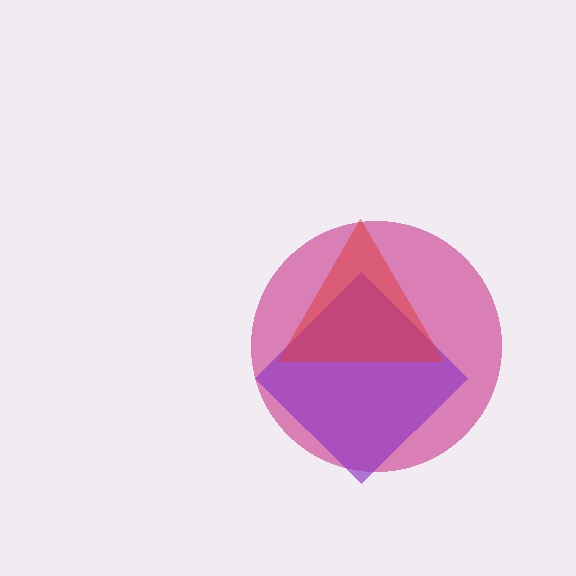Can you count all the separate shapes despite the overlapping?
Yes, there are 3 separate shapes.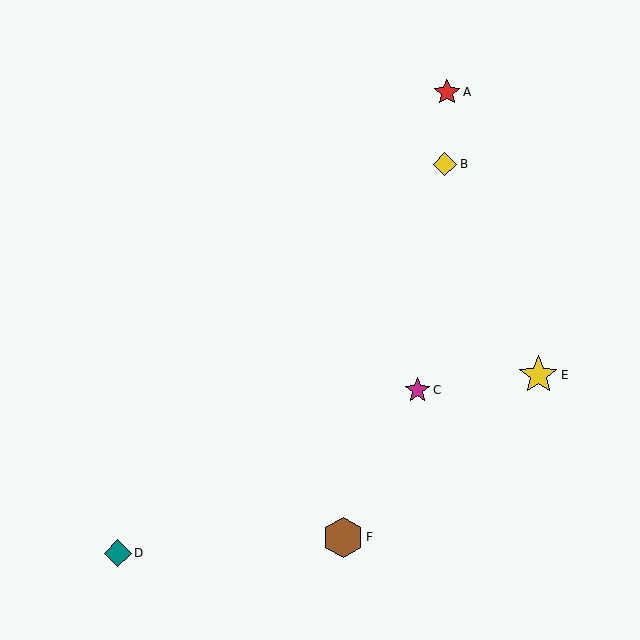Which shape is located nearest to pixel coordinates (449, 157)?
The yellow diamond (labeled B) at (445, 164) is nearest to that location.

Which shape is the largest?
The brown hexagon (labeled F) is the largest.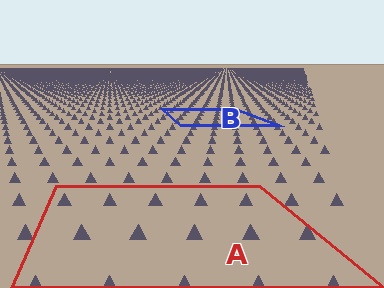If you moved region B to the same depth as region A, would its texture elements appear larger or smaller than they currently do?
They would appear larger. At a closer depth, the same texture elements are projected at a bigger on-screen size.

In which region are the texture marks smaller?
The texture marks are smaller in region B, because it is farther away.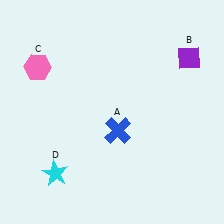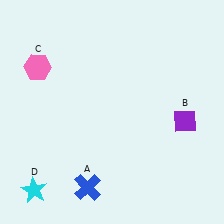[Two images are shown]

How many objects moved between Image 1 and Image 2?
3 objects moved between the two images.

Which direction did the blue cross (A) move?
The blue cross (A) moved down.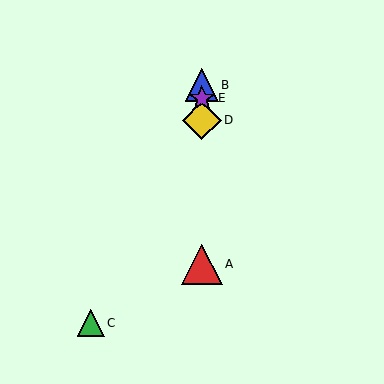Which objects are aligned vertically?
Objects A, B, D, E are aligned vertically.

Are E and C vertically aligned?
No, E is at x≈202 and C is at x≈91.